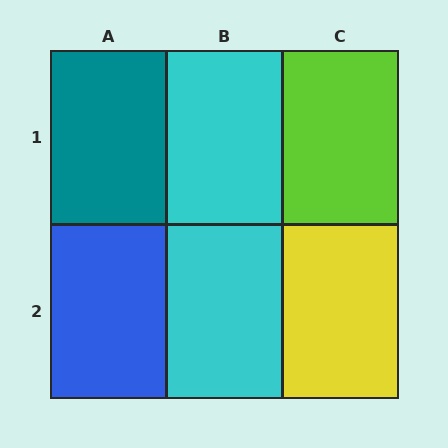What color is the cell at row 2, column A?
Blue.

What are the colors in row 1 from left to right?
Teal, cyan, lime.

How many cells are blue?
1 cell is blue.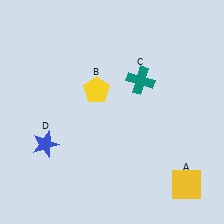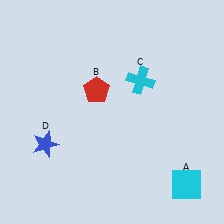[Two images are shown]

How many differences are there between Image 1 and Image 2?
There are 3 differences between the two images.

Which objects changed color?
A changed from yellow to cyan. B changed from yellow to red. C changed from teal to cyan.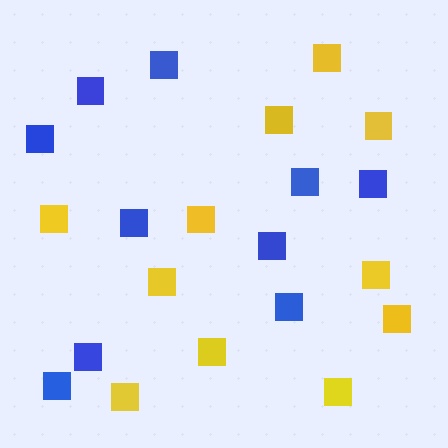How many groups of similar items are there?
There are 2 groups: one group of yellow squares (11) and one group of blue squares (10).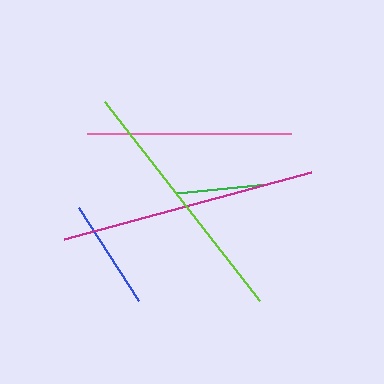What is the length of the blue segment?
The blue segment is approximately 111 pixels long.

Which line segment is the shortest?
The green line is the shortest at approximately 90 pixels.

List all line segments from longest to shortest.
From longest to shortest: magenta, lime, pink, blue, green.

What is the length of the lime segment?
The lime segment is approximately 252 pixels long.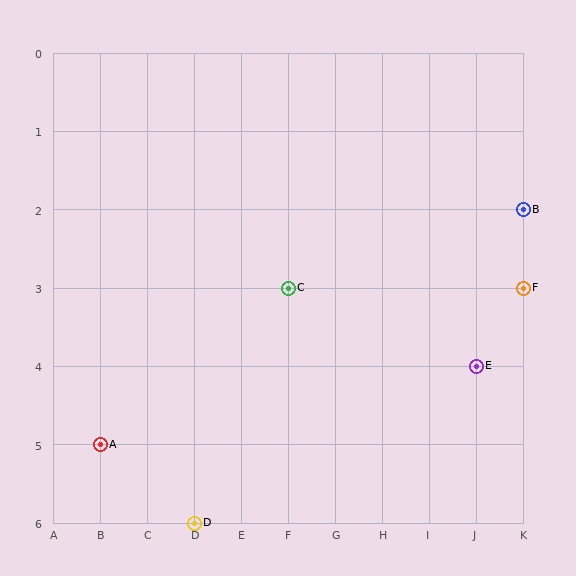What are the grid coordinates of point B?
Point B is at grid coordinates (K, 2).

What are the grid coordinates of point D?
Point D is at grid coordinates (D, 6).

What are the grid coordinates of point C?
Point C is at grid coordinates (F, 3).